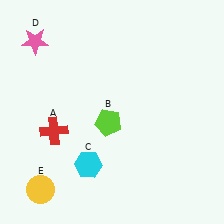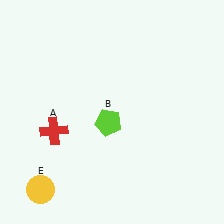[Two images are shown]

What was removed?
The cyan hexagon (C), the pink star (D) were removed in Image 2.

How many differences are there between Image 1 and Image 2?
There are 2 differences between the two images.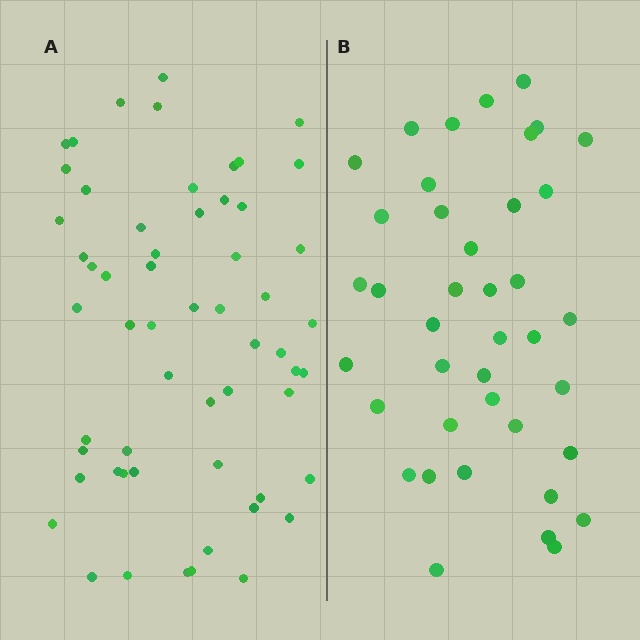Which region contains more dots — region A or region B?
Region A (the left region) has more dots.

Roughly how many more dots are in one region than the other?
Region A has approximately 20 more dots than region B.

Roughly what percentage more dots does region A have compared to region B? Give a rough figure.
About 45% more.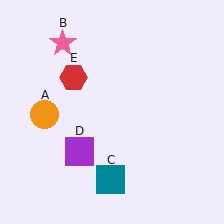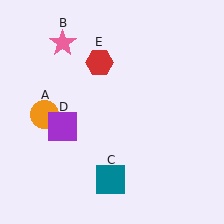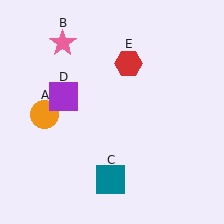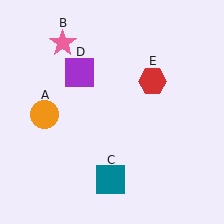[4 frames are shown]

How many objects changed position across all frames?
2 objects changed position: purple square (object D), red hexagon (object E).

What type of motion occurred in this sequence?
The purple square (object D), red hexagon (object E) rotated clockwise around the center of the scene.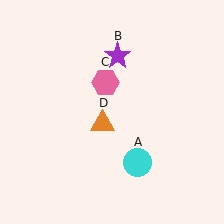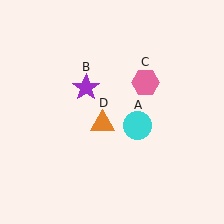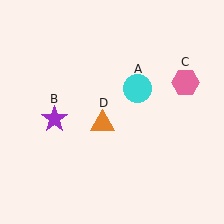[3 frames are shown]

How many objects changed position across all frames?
3 objects changed position: cyan circle (object A), purple star (object B), pink hexagon (object C).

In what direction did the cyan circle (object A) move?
The cyan circle (object A) moved up.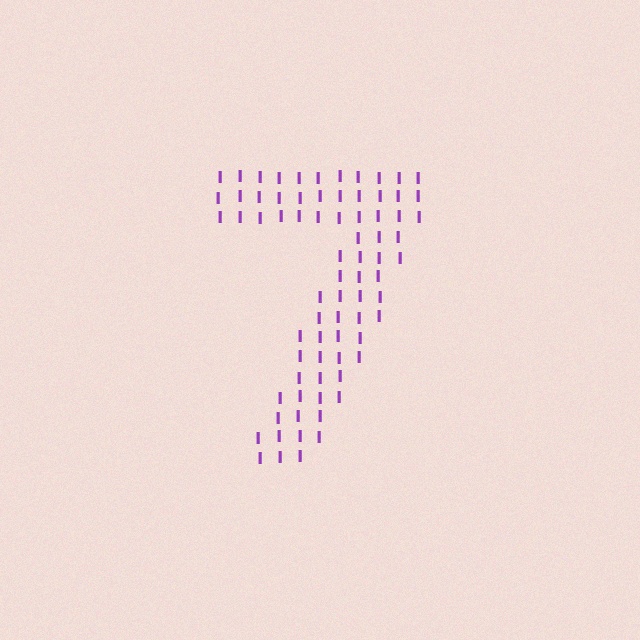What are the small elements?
The small elements are letter I's.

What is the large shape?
The large shape is the digit 7.